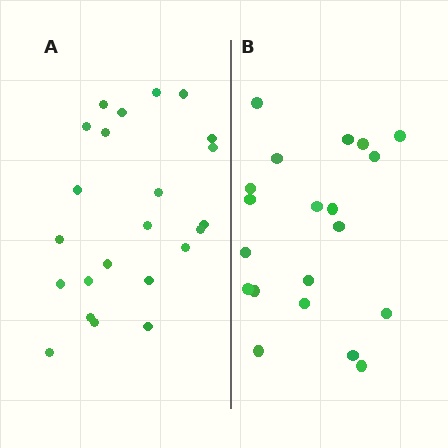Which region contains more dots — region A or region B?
Region A (the left region) has more dots.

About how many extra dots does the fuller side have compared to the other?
Region A has just a few more — roughly 2 or 3 more dots than region B.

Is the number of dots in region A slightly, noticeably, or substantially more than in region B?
Region A has only slightly more — the two regions are fairly close. The ratio is roughly 1.1 to 1.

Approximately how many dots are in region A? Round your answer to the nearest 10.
About 20 dots. (The exact count is 23, which rounds to 20.)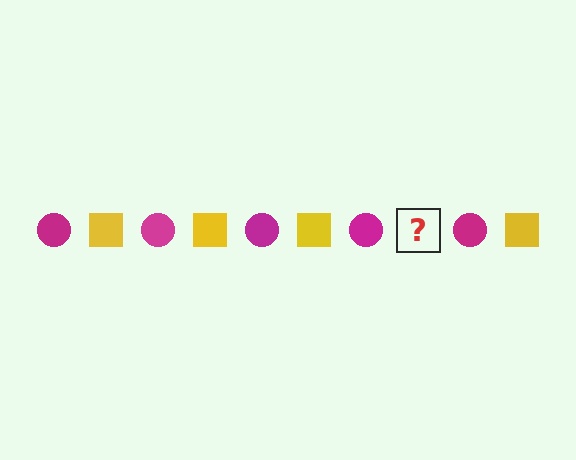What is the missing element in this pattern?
The missing element is a yellow square.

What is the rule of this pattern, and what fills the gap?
The rule is that the pattern alternates between magenta circle and yellow square. The gap should be filled with a yellow square.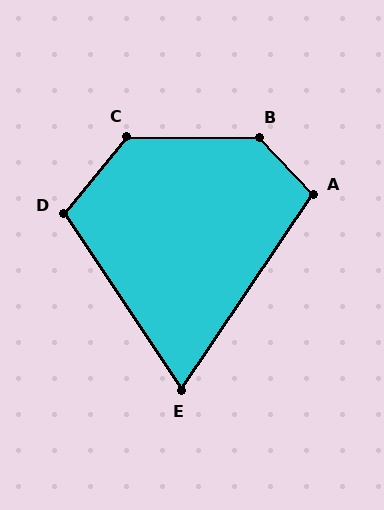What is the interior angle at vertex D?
Approximately 107 degrees (obtuse).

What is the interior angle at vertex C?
Approximately 129 degrees (obtuse).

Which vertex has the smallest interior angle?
E, at approximately 68 degrees.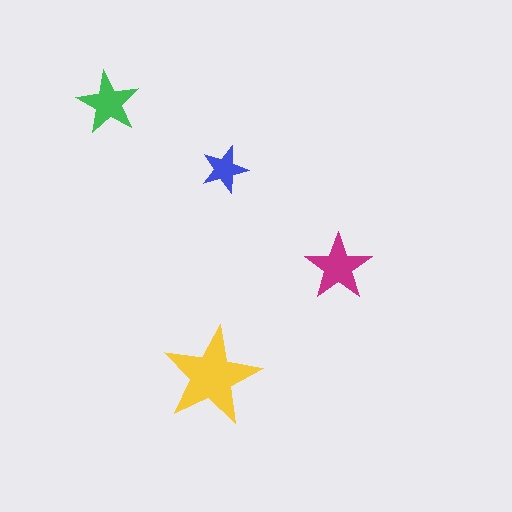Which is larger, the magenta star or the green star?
The magenta one.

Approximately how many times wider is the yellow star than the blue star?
About 2 times wider.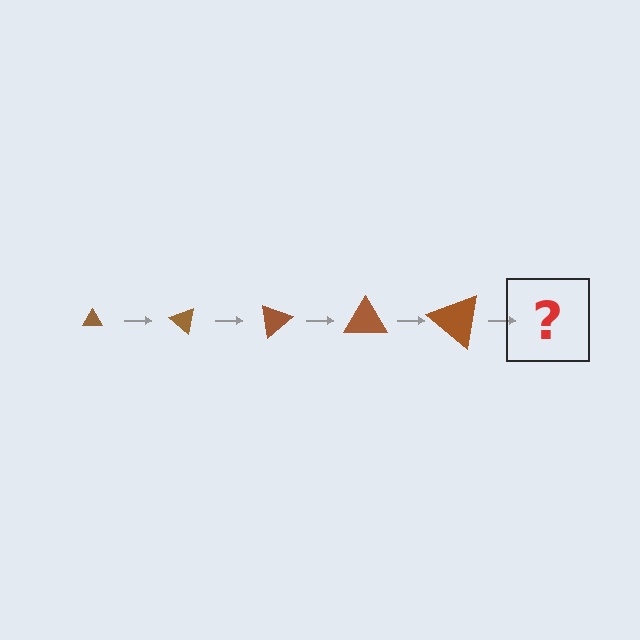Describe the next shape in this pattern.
It should be a triangle, larger than the previous one and rotated 200 degrees from the start.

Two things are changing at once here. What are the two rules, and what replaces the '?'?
The two rules are that the triangle grows larger each step and it rotates 40 degrees each step. The '?' should be a triangle, larger than the previous one and rotated 200 degrees from the start.